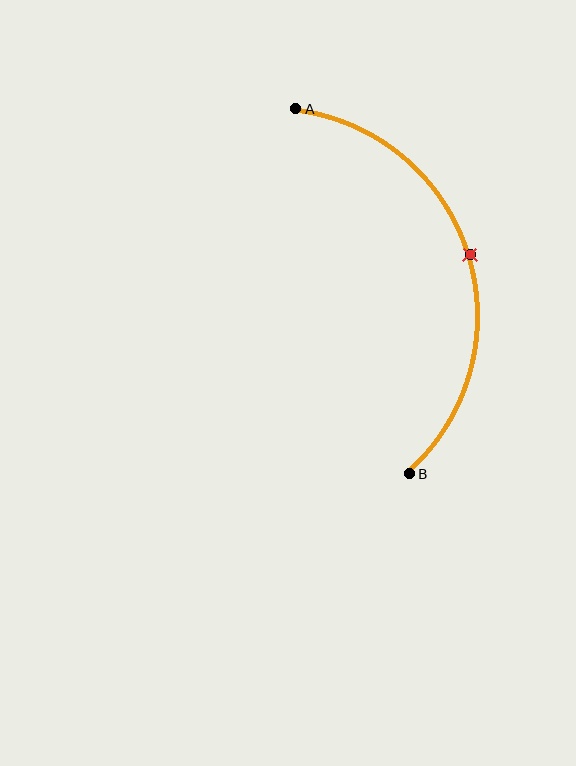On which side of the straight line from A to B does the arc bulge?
The arc bulges to the right of the straight line connecting A and B.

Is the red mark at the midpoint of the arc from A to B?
Yes. The red mark lies on the arc at equal arc-length from both A and B — it is the arc midpoint.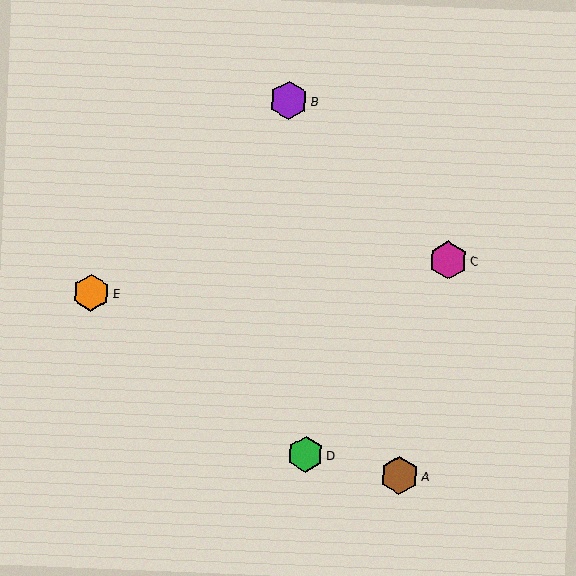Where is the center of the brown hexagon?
The center of the brown hexagon is at (399, 475).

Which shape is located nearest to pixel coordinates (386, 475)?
The brown hexagon (labeled A) at (399, 475) is nearest to that location.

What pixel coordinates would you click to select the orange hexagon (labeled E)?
Click at (91, 293) to select the orange hexagon E.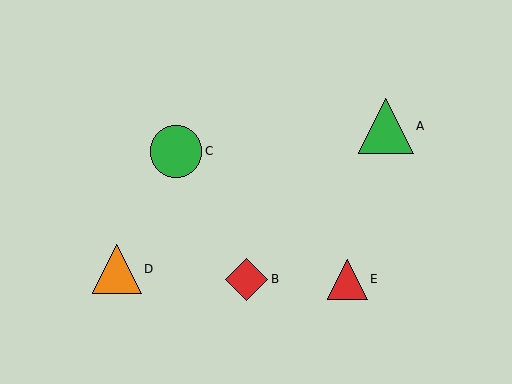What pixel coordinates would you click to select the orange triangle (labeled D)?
Click at (117, 269) to select the orange triangle D.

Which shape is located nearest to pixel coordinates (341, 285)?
The red triangle (labeled E) at (347, 279) is nearest to that location.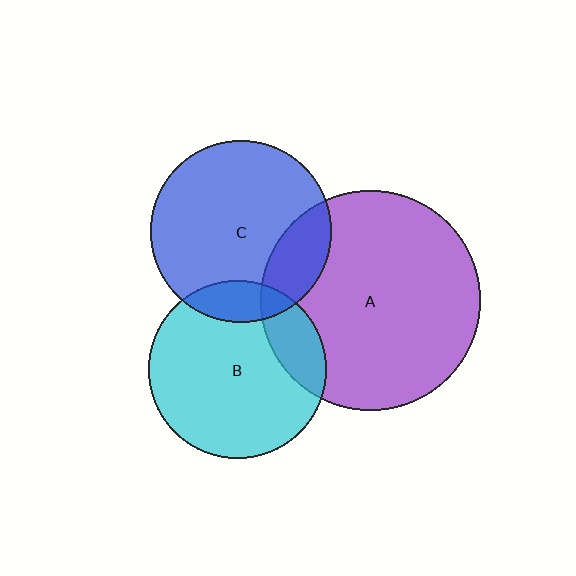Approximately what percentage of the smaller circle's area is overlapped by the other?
Approximately 20%.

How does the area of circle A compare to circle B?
Approximately 1.5 times.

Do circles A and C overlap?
Yes.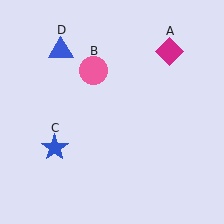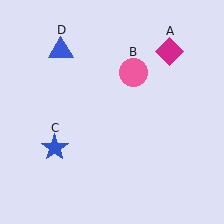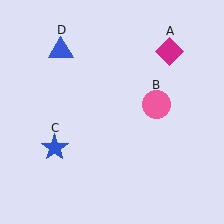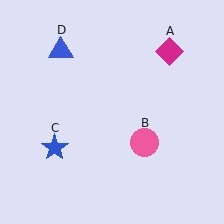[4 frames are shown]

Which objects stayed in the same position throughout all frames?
Magenta diamond (object A) and blue star (object C) and blue triangle (object D) remained stationary.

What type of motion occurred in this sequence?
The pink circle (object B) rotated clockwise around the center of the scene.